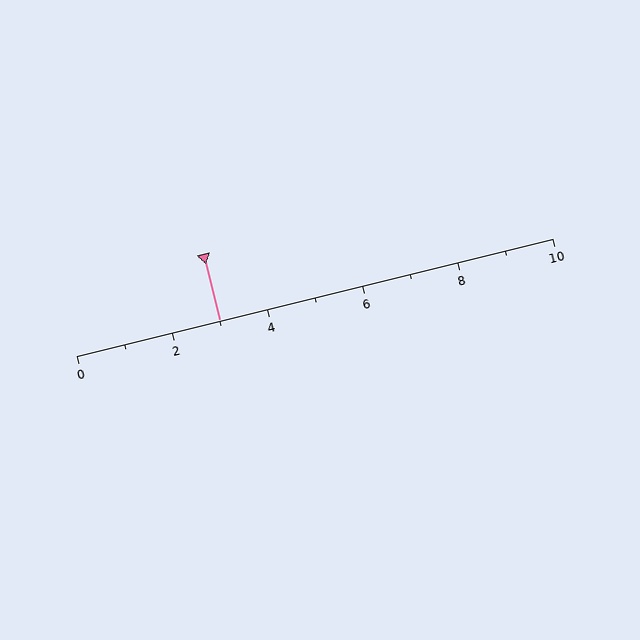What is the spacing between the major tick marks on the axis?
The major ticks are spaced 2 apart.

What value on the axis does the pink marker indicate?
The marker indicates approximately 3.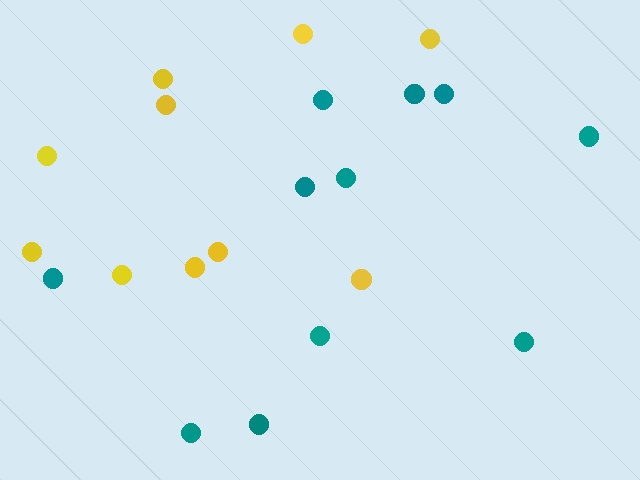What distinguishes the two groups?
There are 2 groups: one group of yellow circles (10) and one group of teal circles (11).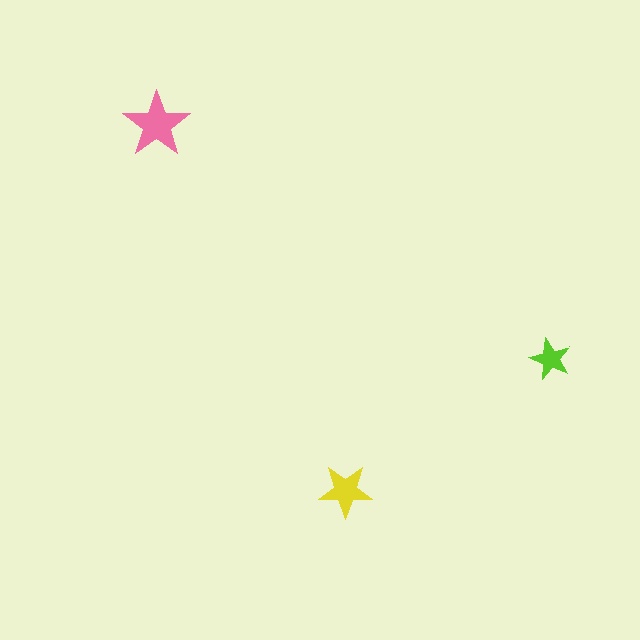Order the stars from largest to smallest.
the pink one, the yellow one, the lime one.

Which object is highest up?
The pink star is topmost.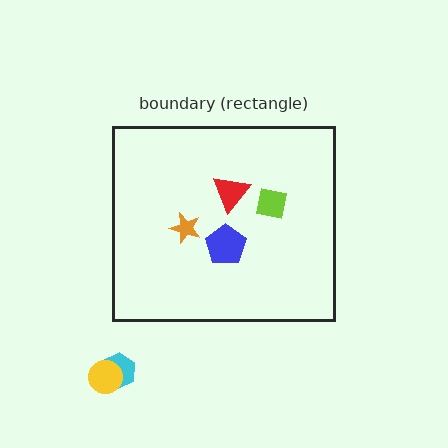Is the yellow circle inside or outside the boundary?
Outside.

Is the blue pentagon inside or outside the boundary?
Inside.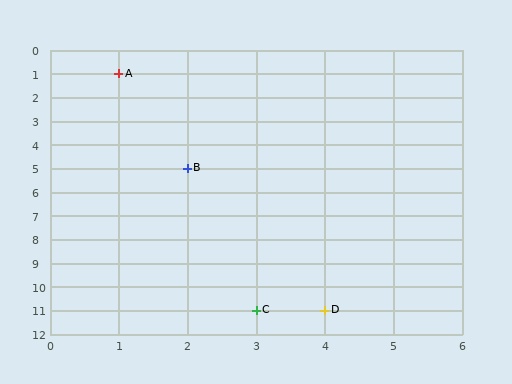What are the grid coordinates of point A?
Point A is at grid coordinates (1, 1).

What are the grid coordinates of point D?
Point D is at grid coordinates (4, 11).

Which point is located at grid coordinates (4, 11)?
Point D is at (4, 11).